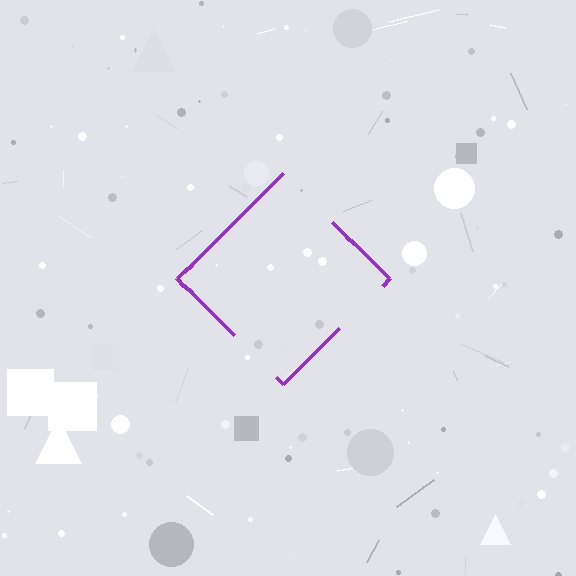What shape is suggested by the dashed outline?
The dashed outline suggests a diamond.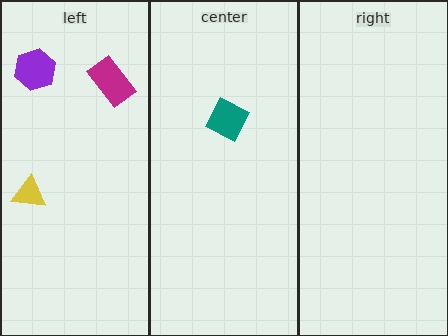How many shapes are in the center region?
1.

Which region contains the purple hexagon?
The left region.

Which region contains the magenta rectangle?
The left region.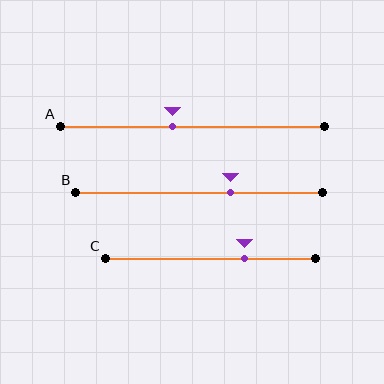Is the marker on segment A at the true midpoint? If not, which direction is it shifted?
No, the marker on segment A is shifted to the left by about 7% of the segment length.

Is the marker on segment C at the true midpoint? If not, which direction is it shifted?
No, the marker on segment C is shifted to the right by about 16% of the segment length.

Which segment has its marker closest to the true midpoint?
Segment A has its marker closest to the true midpoint.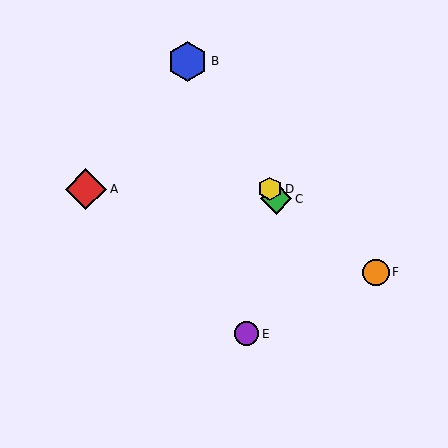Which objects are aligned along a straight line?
Objects B, C, D are aligned along a straight line.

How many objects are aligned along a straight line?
3 objects (B, C, D) are aligned along a straight line.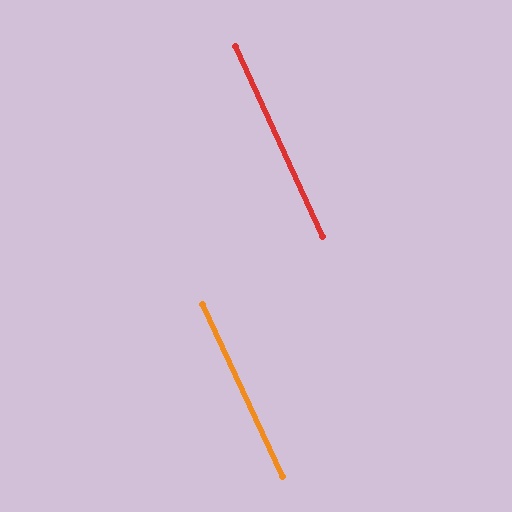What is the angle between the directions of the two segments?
Approximately 0 degrees.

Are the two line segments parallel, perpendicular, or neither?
Parallel — their directions differ by only 0.3°.